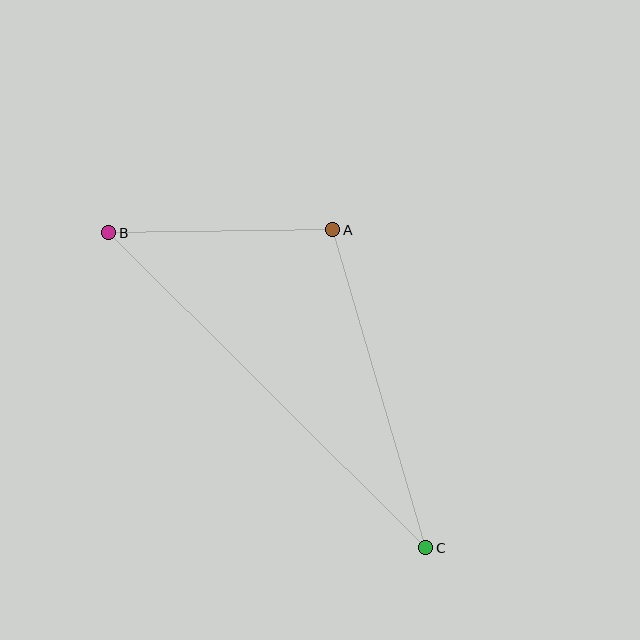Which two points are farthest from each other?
Points B and C are farthest from each other.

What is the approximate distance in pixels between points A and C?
The distance between A and C is approximately 331 pixels.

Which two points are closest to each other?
Points A and B are closest to each other.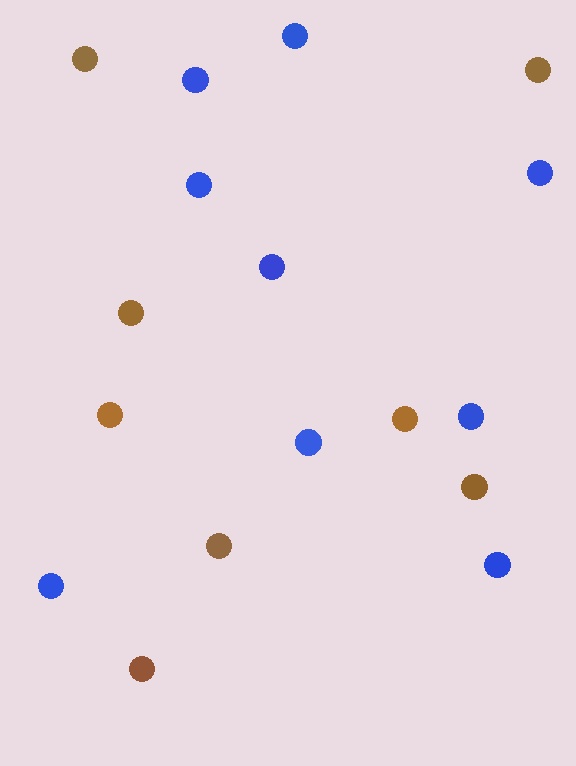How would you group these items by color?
There are 2 groups: one group of brown circles (8) and one group of blue circles (9).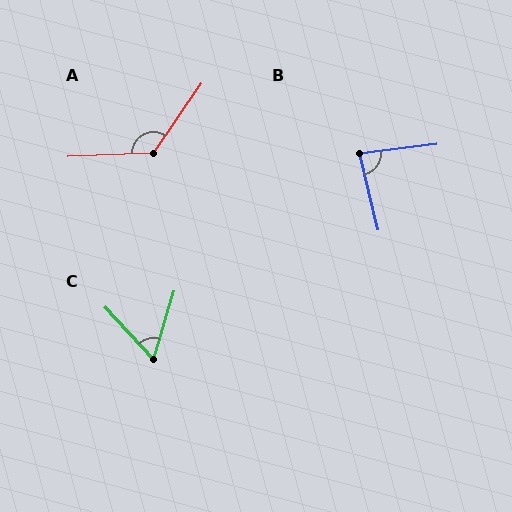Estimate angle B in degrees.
Approximately 84 degrees.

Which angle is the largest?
A, at approximately 127 degrees.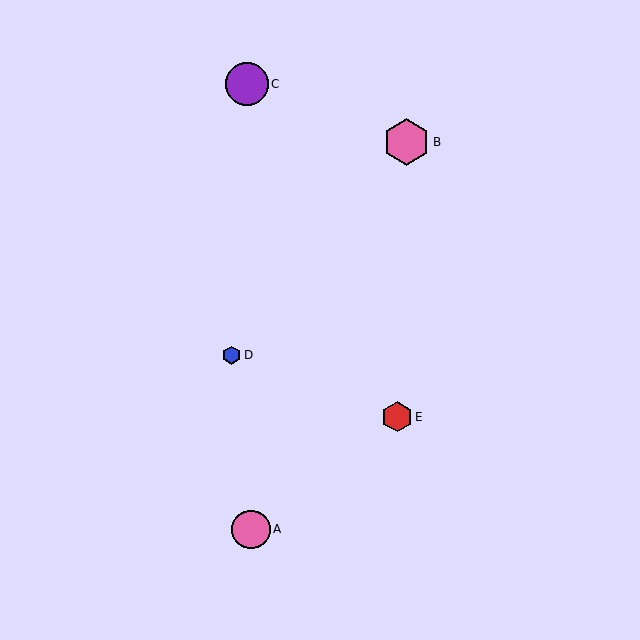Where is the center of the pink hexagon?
The center of the pink hexagon is at (407, 142).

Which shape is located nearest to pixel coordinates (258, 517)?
The pink circle (labeled A) at (251, 529) is nearest to that location.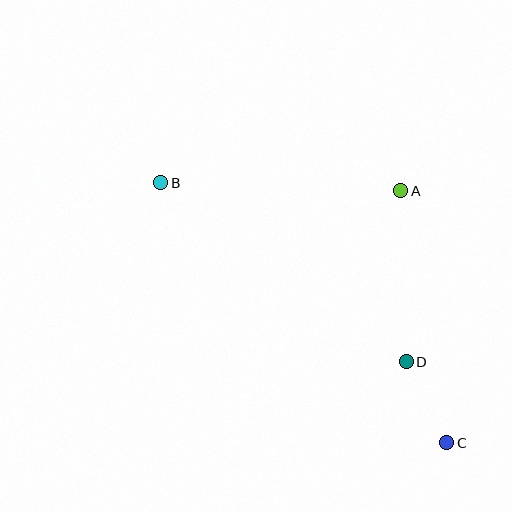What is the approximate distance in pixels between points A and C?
The distance between A and C is approximately 256 pixels.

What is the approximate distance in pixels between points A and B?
The distance between A and B is approximately 240 pixels.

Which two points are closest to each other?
Points C and D are closest to each other.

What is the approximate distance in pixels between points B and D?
The distance between B and D is approximately 304 pixels.